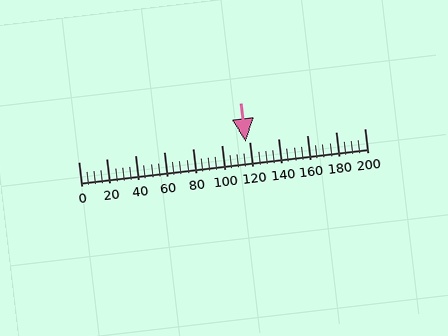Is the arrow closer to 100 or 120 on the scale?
The arrow is closer to 120.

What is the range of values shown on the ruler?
The ruler shows values from 0 to 200.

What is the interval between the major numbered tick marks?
The major tick marks are spaced 20 units apart.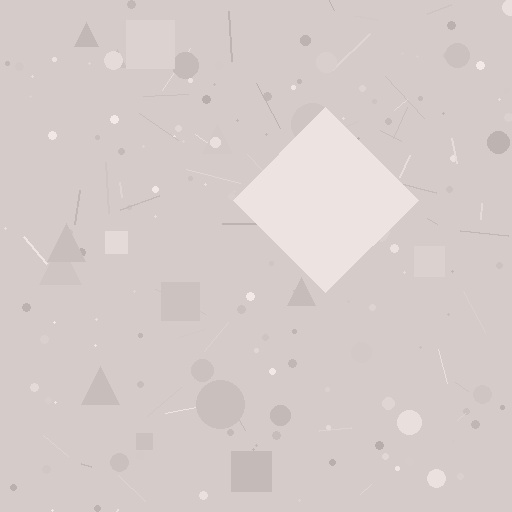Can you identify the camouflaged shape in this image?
The camouflaged shape is a diamond.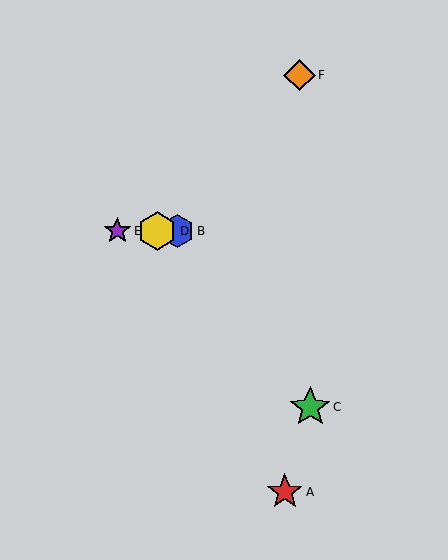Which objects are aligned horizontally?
Objects B, D, E are aligned horizontally.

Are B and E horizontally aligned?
Yes, both are at y≈231.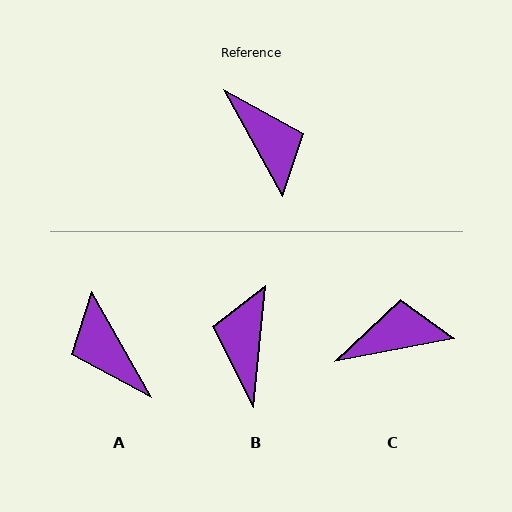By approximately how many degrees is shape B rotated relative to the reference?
Approximately 146 degrees counter-clockwise.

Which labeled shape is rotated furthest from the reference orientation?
A, about 180 degrees away.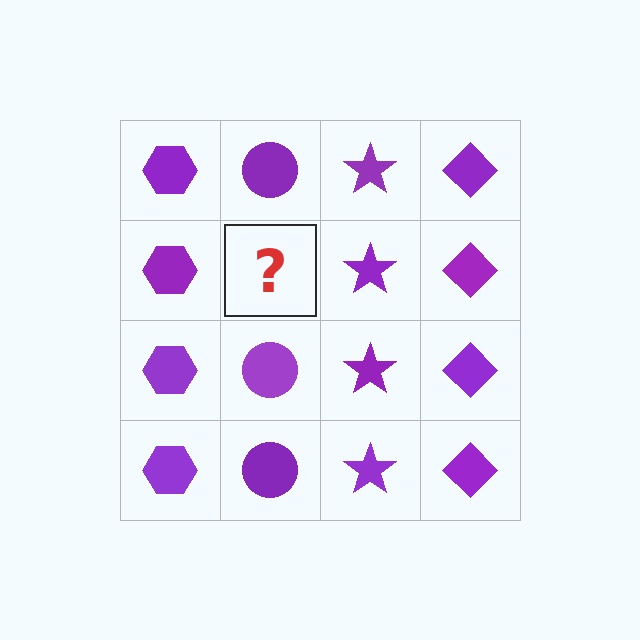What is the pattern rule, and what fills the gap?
The rule is that each column has a consistent shape. The gap should be filled with a purple circle.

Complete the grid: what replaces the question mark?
The question mark should be replaced with a purple circle.